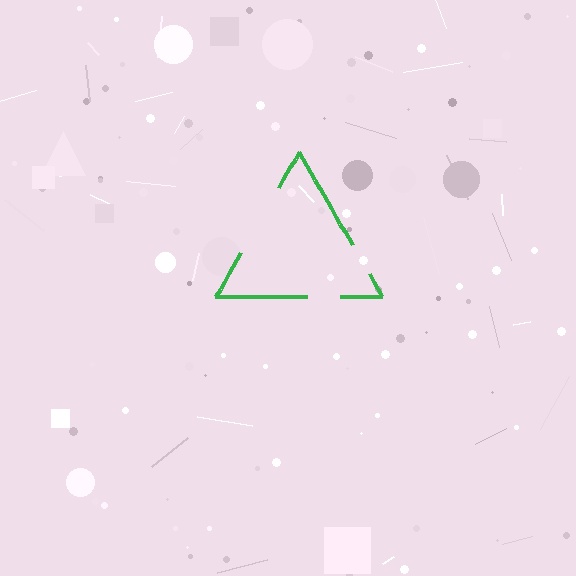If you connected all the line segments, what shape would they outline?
They would outline a triangle.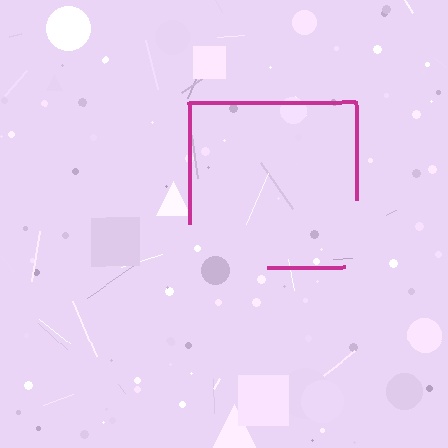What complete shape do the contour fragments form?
The contour fragments form a square.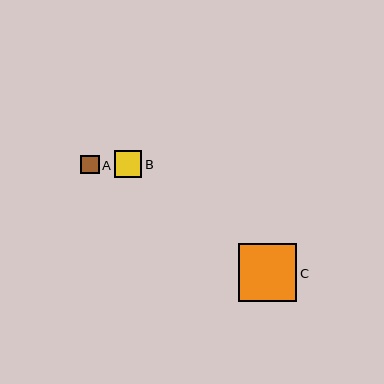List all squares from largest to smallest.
From largest to smallest: C, B, A.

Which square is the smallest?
Square A is the smallest with a size of approximately 19 pixels.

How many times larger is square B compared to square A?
Square B is approximately 1.4 times the size of square A.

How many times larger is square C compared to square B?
Square C is approximately 2.1 times the size of square B.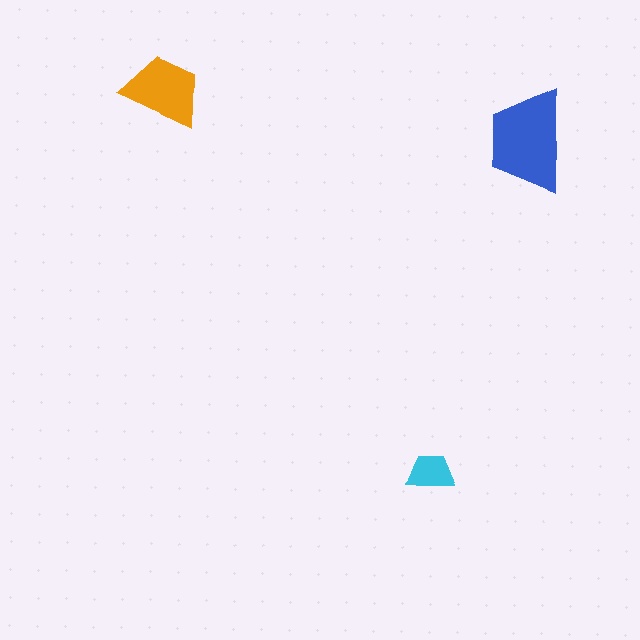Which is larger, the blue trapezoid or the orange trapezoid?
The blue one.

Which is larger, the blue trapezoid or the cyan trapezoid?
The blue one.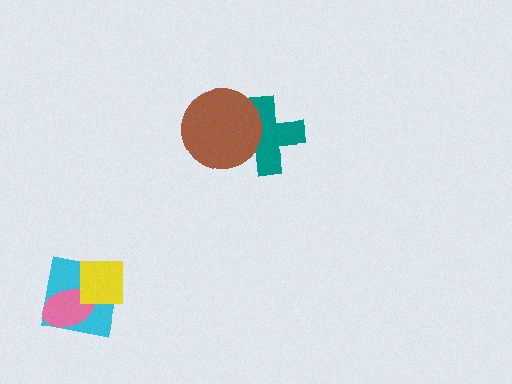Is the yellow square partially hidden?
No, no other shape covers it.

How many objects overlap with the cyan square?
2 objects overlap with the cyan square.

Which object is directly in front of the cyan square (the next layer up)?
The pink ellipse is directly in front of the cyan square.